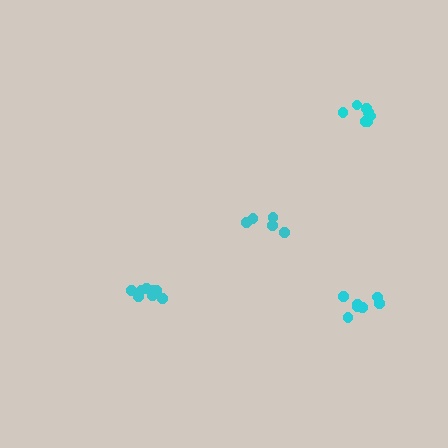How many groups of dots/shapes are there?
There are 4 groups.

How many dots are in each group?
Group 1: 7 dots, Group 2: 5 dots, Group 3: 7 dots, Group 4: 8 dots (27 total).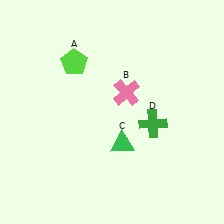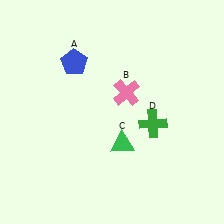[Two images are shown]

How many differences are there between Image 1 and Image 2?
There is 1 difference between the two images.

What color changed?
The pentagon (A) changed from lime in Image 1 to blue in Image 2.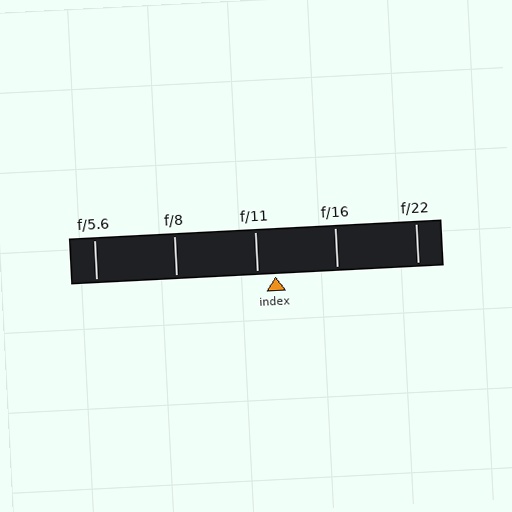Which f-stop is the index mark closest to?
The index mark is closest to f/11.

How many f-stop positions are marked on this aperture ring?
There are 5 f-stop positions marked.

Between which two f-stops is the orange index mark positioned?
The index mark is between f/11 and f/16.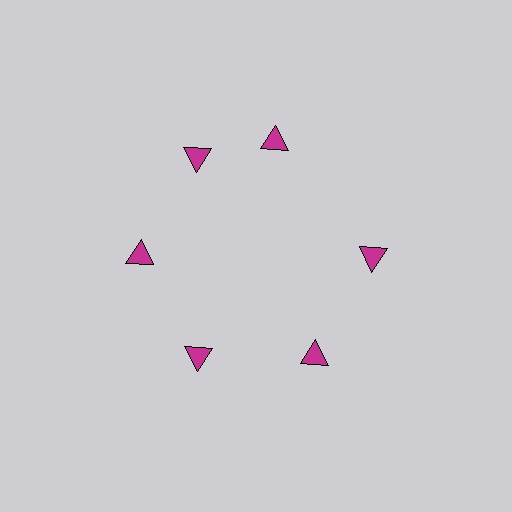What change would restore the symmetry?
The symmetry would be restored by rotating it back into even spacing with its neighbors so that all 6 triangles sit at equal angles and equal distance from the center.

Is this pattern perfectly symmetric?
No. The 6 magenta triangles are arranged in a ring, but one element near the 1 o'clock position is rotated out of alignment along the ring, breaking the 6-fold rotational symmetry.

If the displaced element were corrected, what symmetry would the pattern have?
It would have 6-fold rotational symmetry — the pattern would map onto itself every 60 degrees.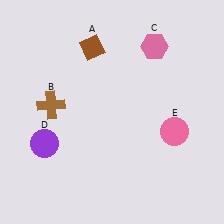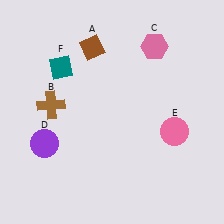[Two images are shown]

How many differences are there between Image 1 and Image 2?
There is 1 difference between the two images.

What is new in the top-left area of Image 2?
A teal diamond (F) was added in the top-left area of Image 2.